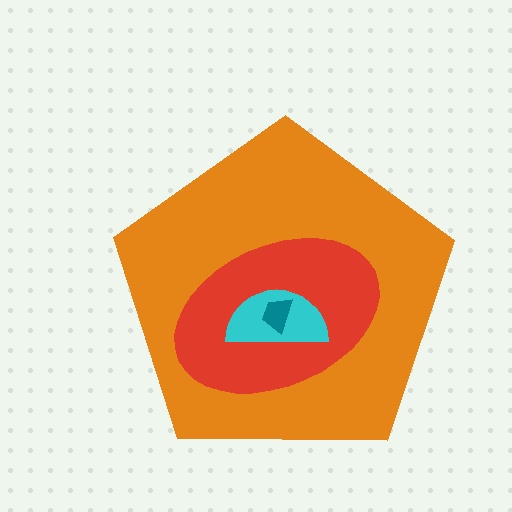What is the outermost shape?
The orange pentagon.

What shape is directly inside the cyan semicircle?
The teal trapezoid.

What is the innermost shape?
The teal trapezoid.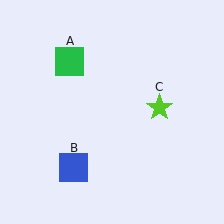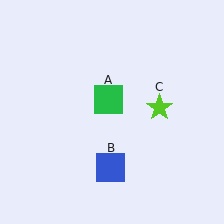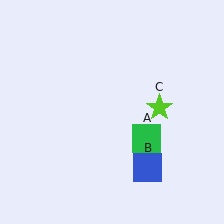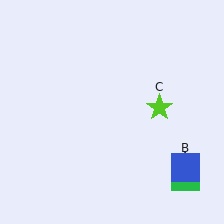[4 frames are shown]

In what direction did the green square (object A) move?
The green square (object A) moved down and to the right.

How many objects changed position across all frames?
2 objects changed position: green square (object A), blue square (object B).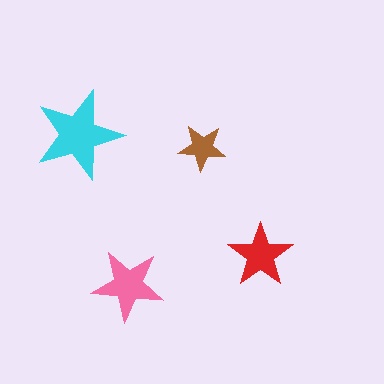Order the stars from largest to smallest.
the cyan one, the pink one, the red one, the brown one.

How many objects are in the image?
There are 4 objects in the image.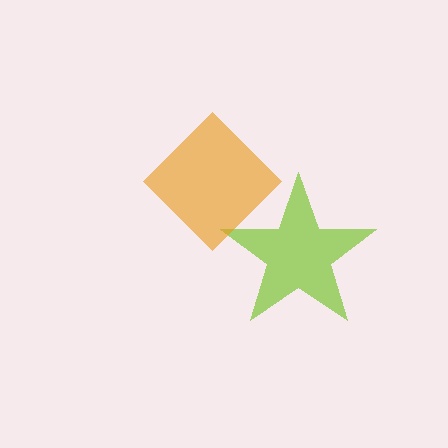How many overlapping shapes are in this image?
There are 2 overlapping shapes in the image.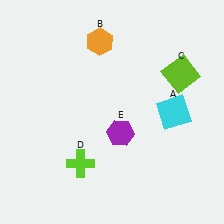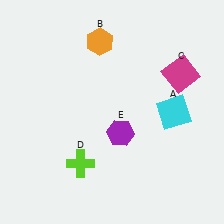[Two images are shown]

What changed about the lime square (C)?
In Image 1, C is lime. In Image 2, it changed to magenta.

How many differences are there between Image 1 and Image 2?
There is 1 difference between the two images.